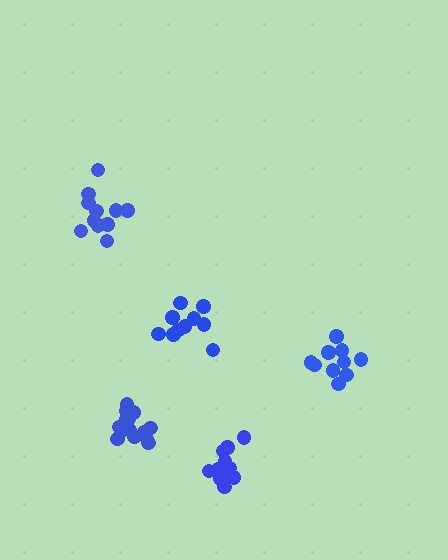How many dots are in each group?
Group 1: 10 dots, Group 2: 16 dots, Group 3: 16 dots, Group 4: 10 dots, Group 5: 11 dots (63 total).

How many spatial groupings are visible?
There are 5 spatial groupings.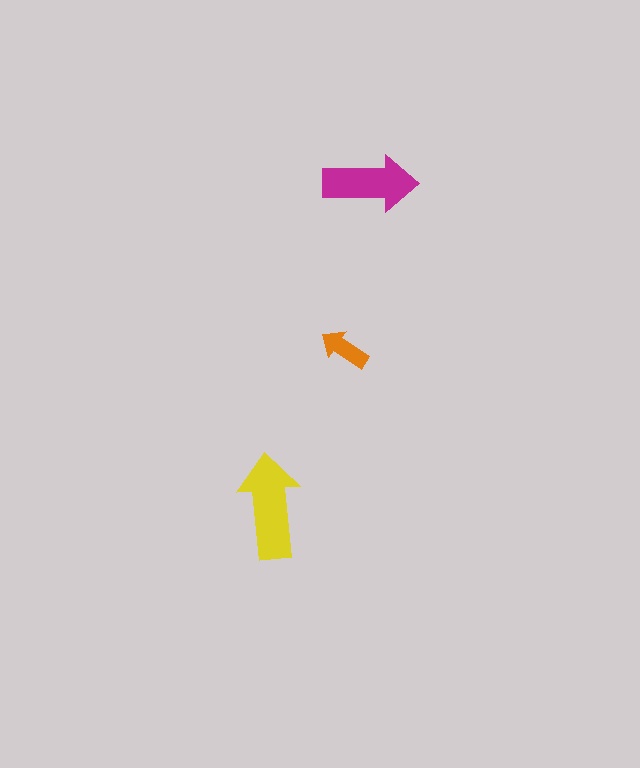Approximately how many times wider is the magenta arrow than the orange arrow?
About 2 times wider.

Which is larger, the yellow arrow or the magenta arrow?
The yellow one.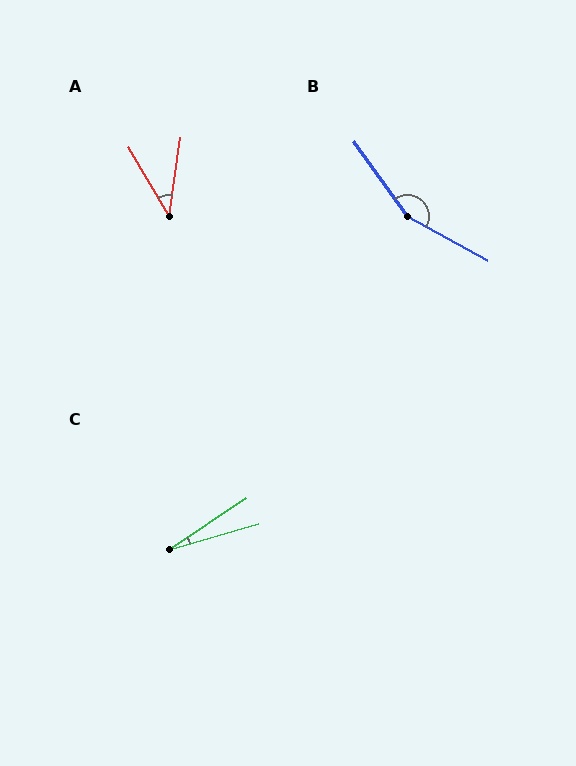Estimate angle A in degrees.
Approximately 39 degrees.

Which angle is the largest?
B, at approximately 154 degrees.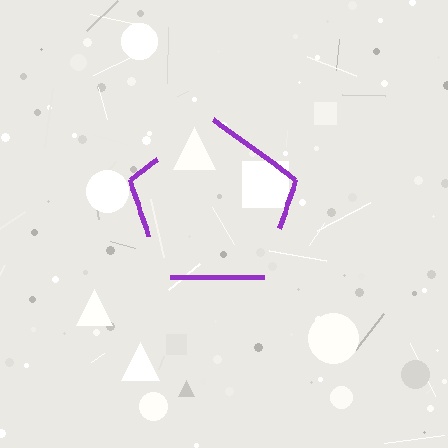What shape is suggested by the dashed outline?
The dashed outline suggests a pentagon.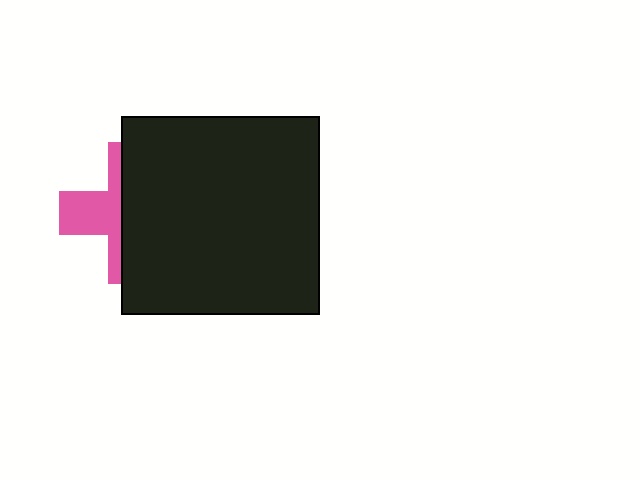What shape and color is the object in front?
The object in front is a black square.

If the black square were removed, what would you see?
You would see the complete pink cross.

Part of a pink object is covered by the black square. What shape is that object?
It is a cross.